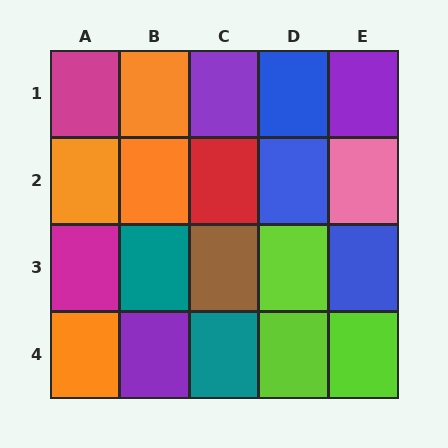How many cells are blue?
3 cells are blue.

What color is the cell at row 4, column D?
Lime.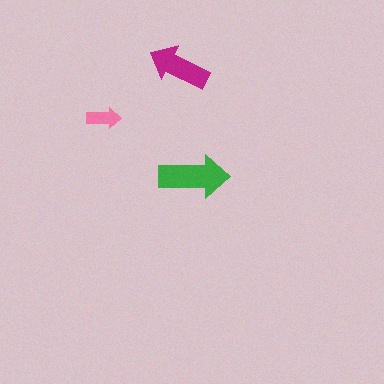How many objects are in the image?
There are 3 objects in the image.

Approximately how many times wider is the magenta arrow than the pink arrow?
About 2 times wider.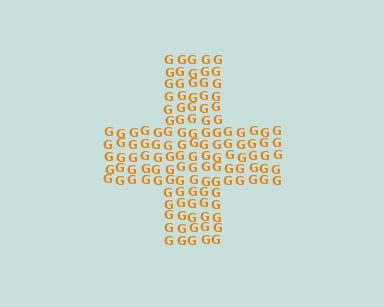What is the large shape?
The large shape is a cross.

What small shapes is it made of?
It is made of small letter G's.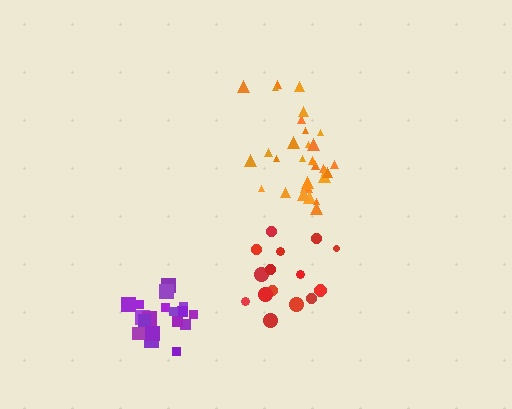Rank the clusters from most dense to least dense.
purple, orange, red.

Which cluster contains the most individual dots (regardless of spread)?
Orange (31).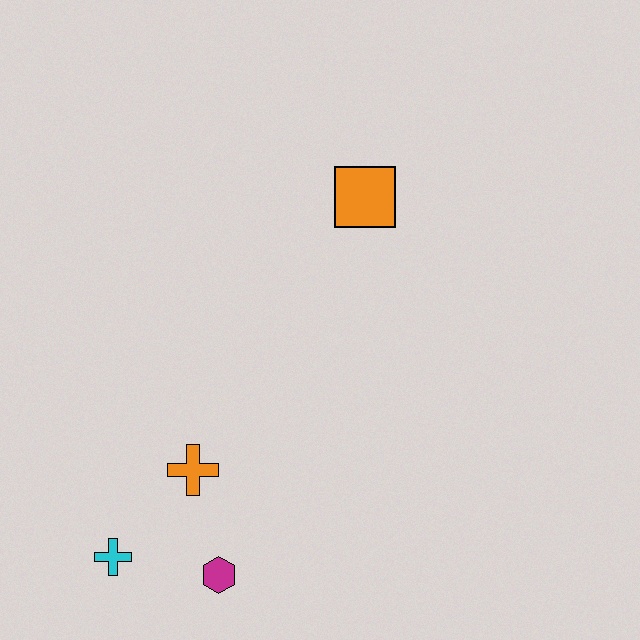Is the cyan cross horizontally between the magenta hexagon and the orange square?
No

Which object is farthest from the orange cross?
The orange square is farthest from the orange cross.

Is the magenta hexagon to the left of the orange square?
Yes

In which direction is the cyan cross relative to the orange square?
The cyan cross is below the orange square.